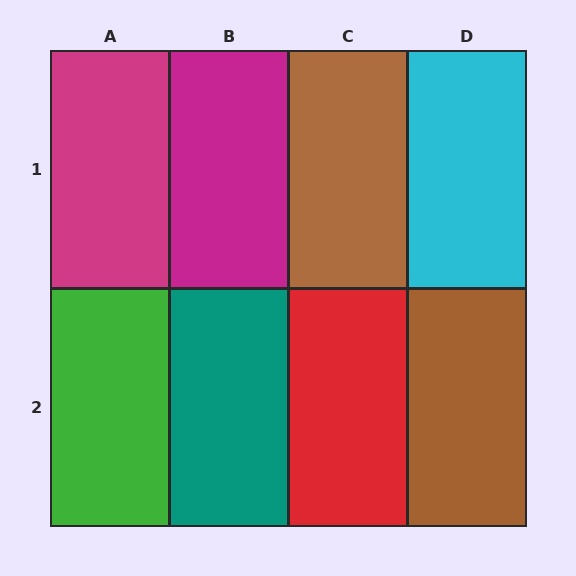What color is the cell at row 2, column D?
Brown.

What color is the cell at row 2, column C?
Red.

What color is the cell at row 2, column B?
Teal.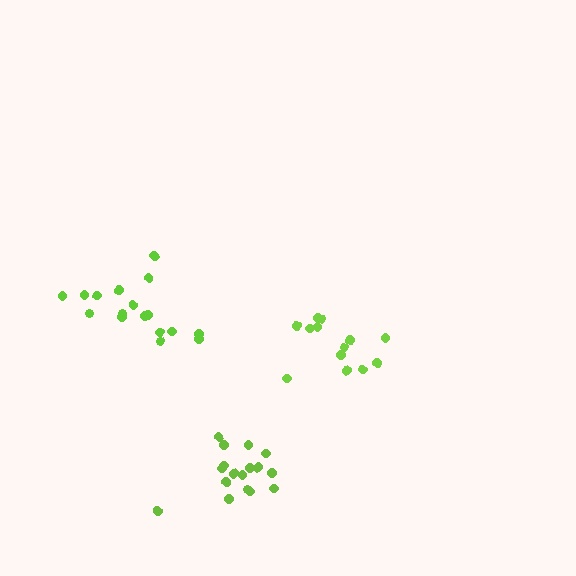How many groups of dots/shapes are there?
There are 3 groups.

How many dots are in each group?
Group 1: 17 dots, Group 2: 13 dots, Group 3: 17 dots (47 total).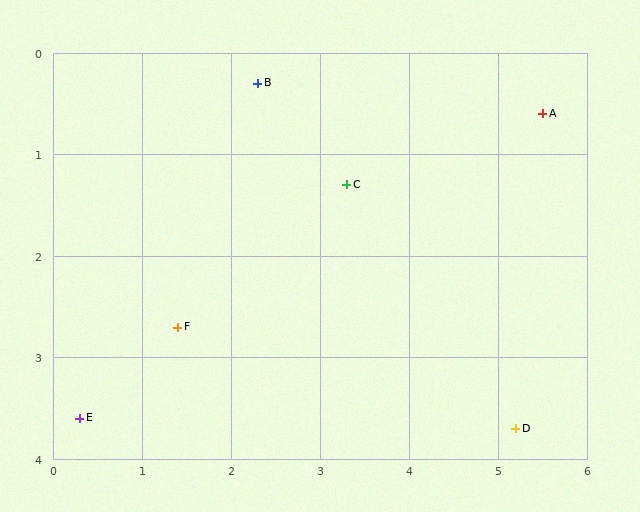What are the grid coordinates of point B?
Point B is at approximately (2.3, 0.3).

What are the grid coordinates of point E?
Point E is at approximately (0.3, 3.6).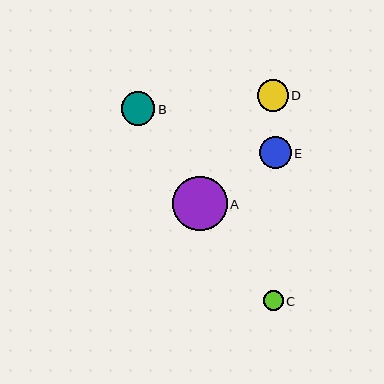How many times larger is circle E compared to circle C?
Circle E is approximately 1.6 times the size of circle C.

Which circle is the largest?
Circle A is the largest with a size of approximately 54 pixels.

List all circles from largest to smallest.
From largest to smallest: A, B, E, D, C.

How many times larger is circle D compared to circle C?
Circle D is approximately 1.5 times the size of circle C.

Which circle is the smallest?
Circle C is the smallest with a size of approximately 20 pixels.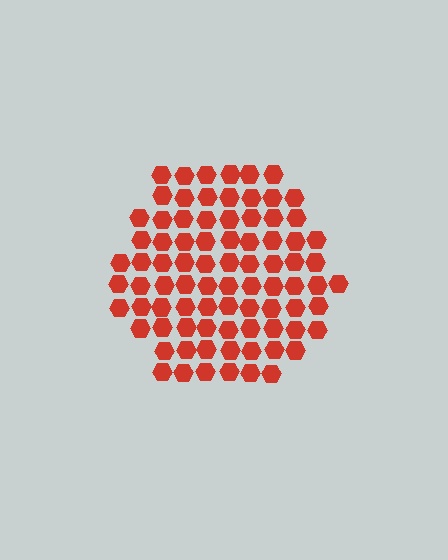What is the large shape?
The large shape is a hexagon.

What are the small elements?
The small elements are hexagons.